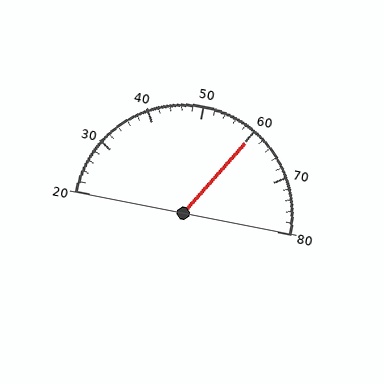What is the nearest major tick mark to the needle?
The nearest major tick mark is 60.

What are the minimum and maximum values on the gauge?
The gauge ranges from 20 to 80.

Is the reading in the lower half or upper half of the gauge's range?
The reading is in the upper half of the range (20 to 80).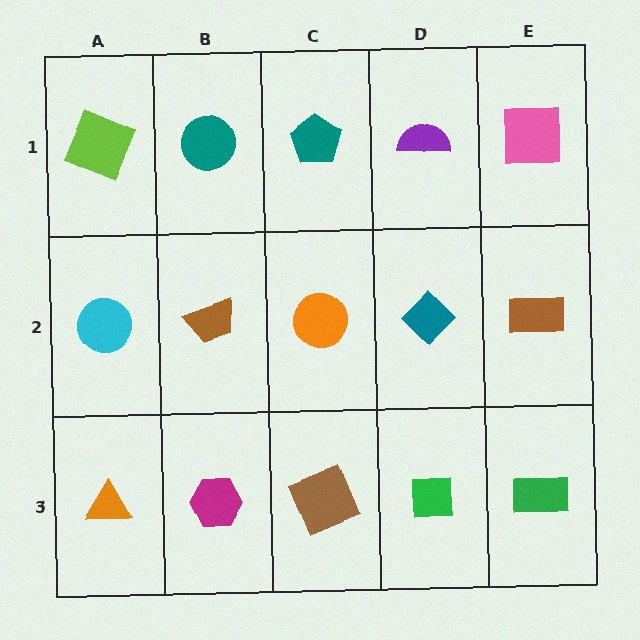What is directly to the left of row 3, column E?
A green square.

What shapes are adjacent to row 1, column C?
An orange circle (row 2, column C), a teal circle (row 1, column B), a purple semicircle (row 1, column D).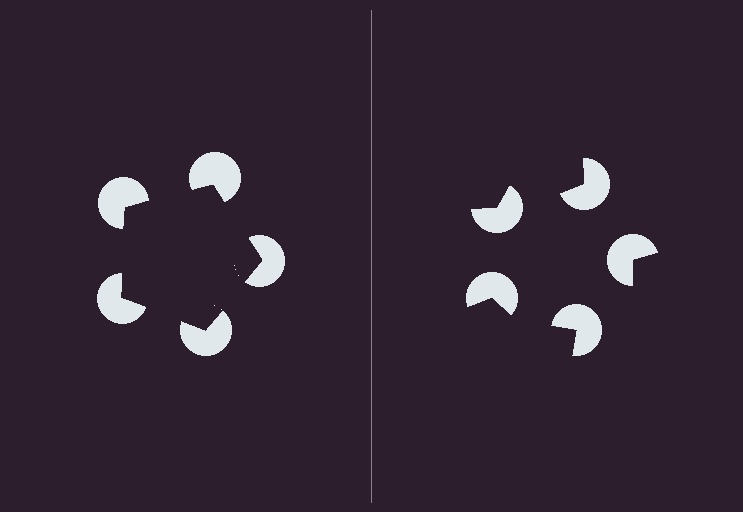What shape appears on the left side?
An illusory pentagon.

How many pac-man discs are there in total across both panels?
10 — 5 on each side.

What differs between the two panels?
The pac-man discs are positioned identically on both sides; only the wedge orientations differ. On the left they align to a pentagon; on the right they are misaligned.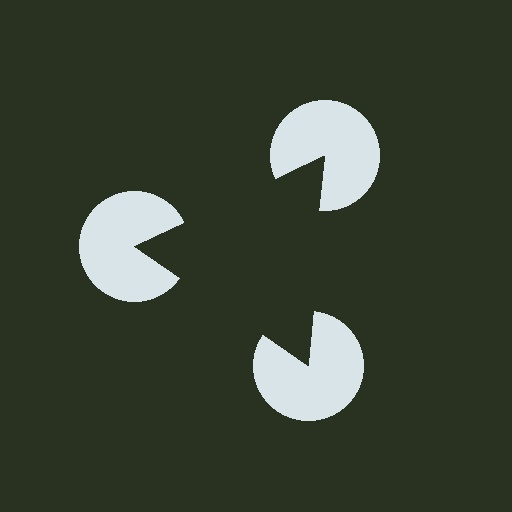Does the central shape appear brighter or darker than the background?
It typically appears slightly darker than the background, even though no actual brightness change is drawn.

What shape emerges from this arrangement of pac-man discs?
An illusory triangle — its edges are inferred from the aligned wedge cuts in the pac-man discs, not physically drawn.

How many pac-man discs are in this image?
There are 3 — one at each vertex of the illusory triangle.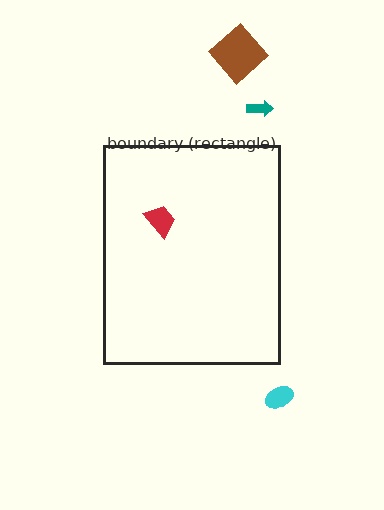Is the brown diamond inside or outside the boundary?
Outside.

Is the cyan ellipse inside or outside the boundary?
Outside.